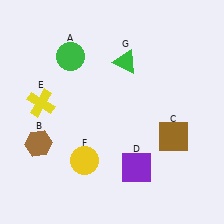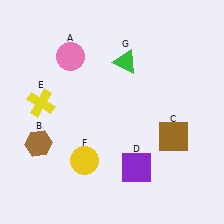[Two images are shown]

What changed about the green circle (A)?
In Image 1, A is green. In Image 2, it changed to pink.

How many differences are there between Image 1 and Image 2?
There is 1 difference between the two images.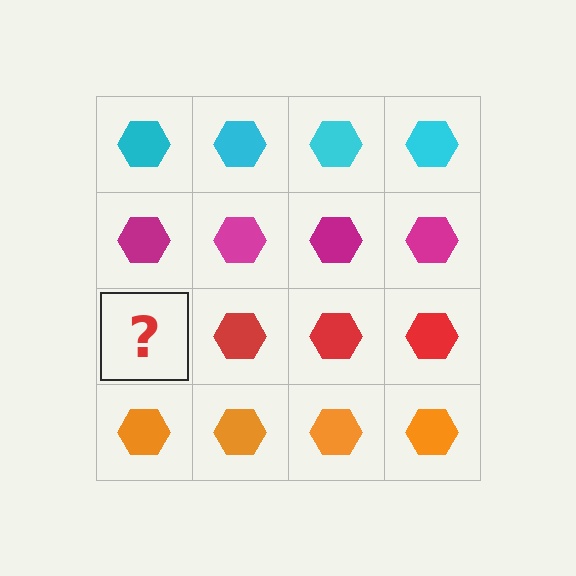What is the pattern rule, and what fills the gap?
The rule is that each row has a consistent color. The gap should be filled with a red hexagon.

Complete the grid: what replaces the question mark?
The question mark should be replaced with a red hexagon.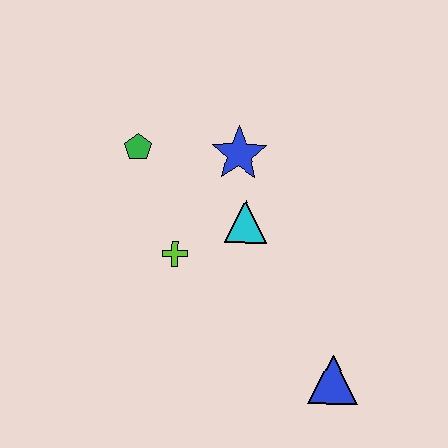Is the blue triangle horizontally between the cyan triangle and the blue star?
No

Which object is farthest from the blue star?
The blue triangle is farthest from the blue star.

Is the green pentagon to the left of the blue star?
Yes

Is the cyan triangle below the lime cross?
No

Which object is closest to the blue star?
The cyan triangle is closest to the blue star.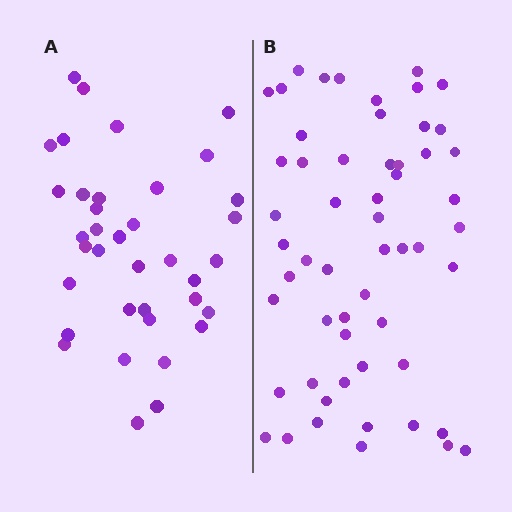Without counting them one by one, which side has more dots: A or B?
Region B (the right region) has more dots.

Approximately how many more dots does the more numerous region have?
Region B has approximately 20 more dots than region A.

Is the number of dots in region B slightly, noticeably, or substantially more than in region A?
Region B has substantially more. The ratio is roughly 1.5 to 1.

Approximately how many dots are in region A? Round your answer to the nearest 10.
About 40 dots. (The exact count is 37, which rounds to 40.)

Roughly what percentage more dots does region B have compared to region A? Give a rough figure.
About 50% more.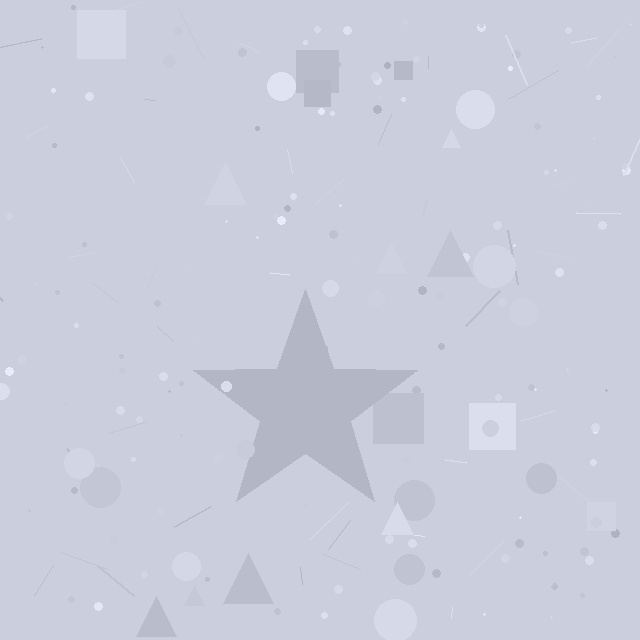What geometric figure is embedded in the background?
A star is embedded in the background.